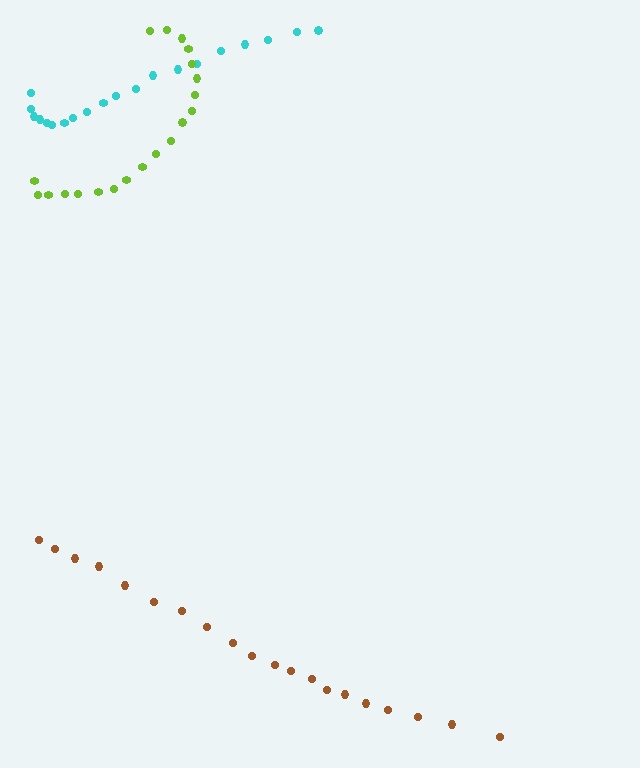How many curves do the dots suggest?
There are 3 distinct paths.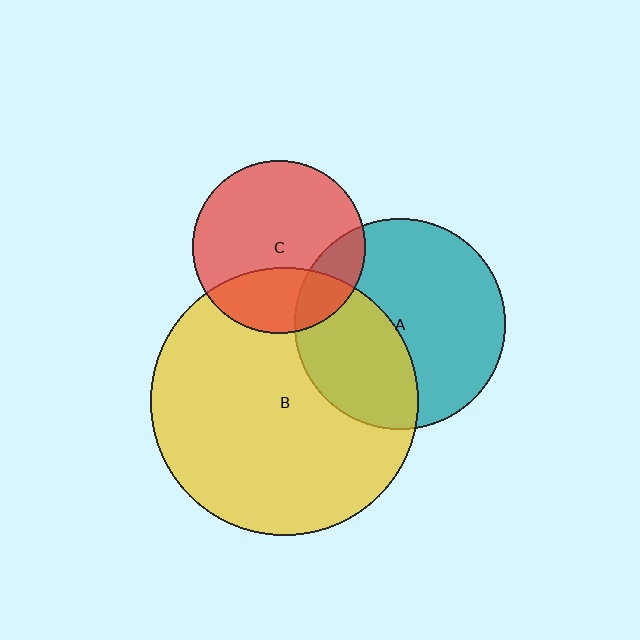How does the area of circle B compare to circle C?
Approximately 2.4 times.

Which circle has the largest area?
Circle B (yellow).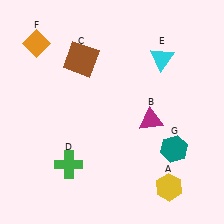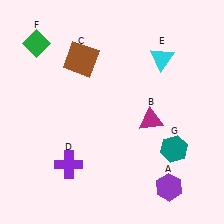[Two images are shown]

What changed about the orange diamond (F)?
In Image 1, F is orange. In Image 2, it changed to green.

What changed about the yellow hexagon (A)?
In Image 1, A is yellow. In Image 2, it changed to purple.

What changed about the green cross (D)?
In Image 1, D is green. In Image 2, it changed to purple.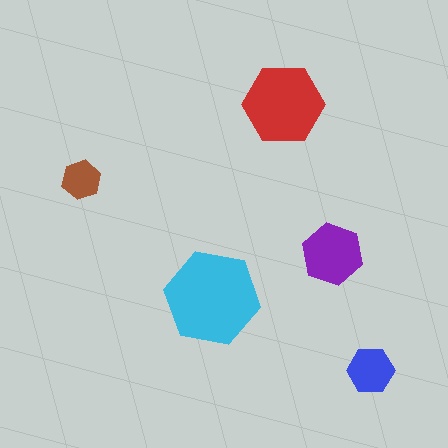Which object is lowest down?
The blue hexagon is bottommost.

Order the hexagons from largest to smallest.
the cyan one, the red one, the purple one, the blue one, the brown one.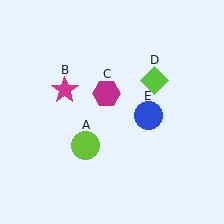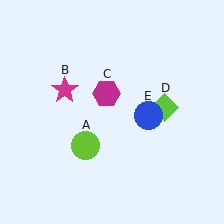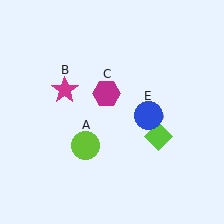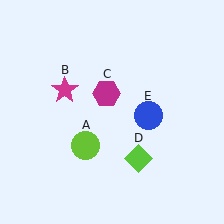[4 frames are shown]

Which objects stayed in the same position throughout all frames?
Lime circle (object A) and magenta star (object B) and magenta hexagon (object C) and blue circle (object E) remained stationary.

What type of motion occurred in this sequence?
The lime diamond (object D) rotated clockwise around the center of the scene.